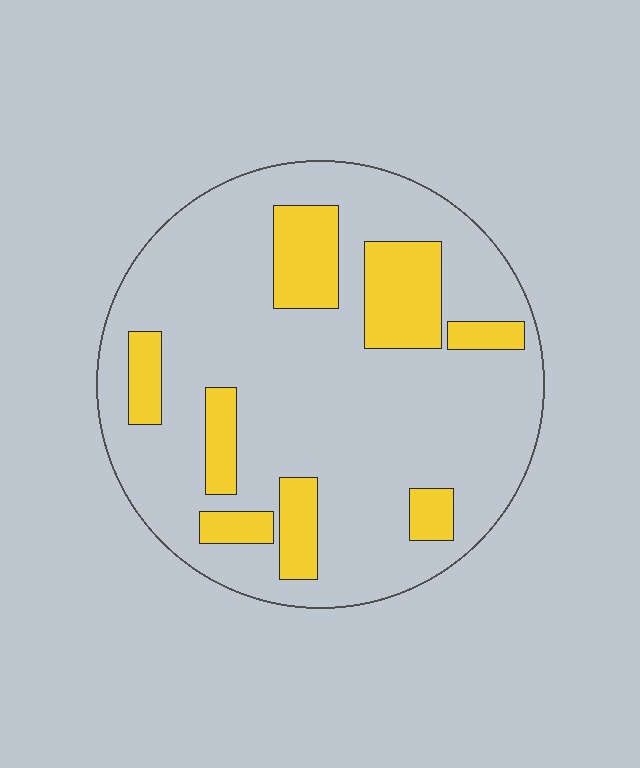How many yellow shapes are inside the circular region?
8.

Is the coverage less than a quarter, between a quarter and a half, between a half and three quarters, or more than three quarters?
Less than a quarter.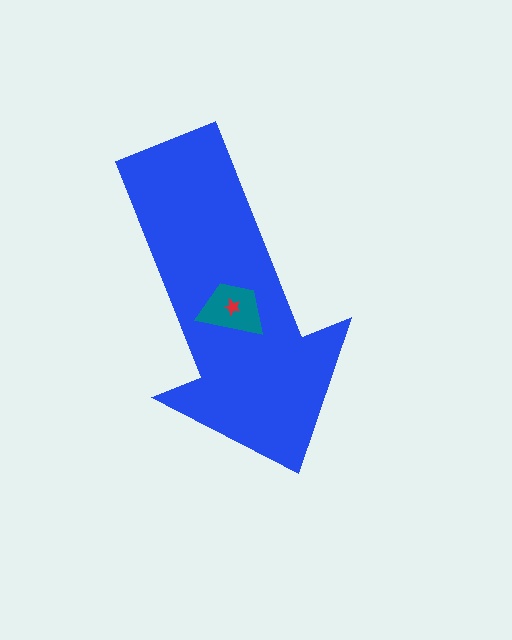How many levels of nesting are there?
3.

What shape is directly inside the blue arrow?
The teal trapezoid.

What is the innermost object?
The red star.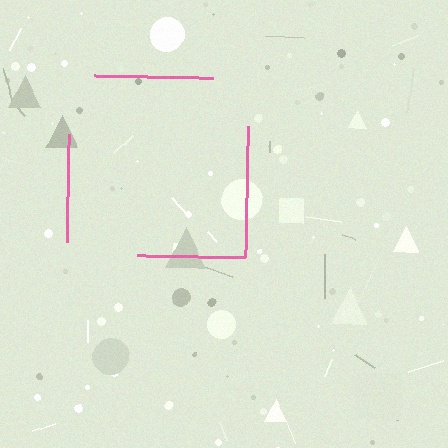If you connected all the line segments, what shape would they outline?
They would outline a square.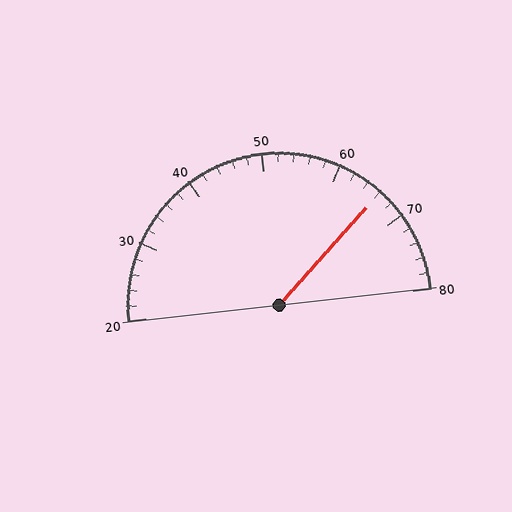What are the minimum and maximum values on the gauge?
The gauge ranges from 20 to 80.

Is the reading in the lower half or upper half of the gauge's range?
The reading is in the upper half of the range (20 to 80).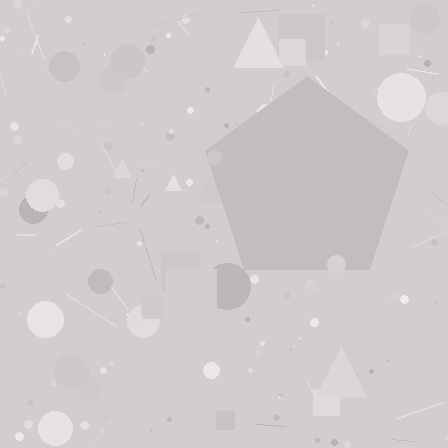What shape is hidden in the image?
A pentagon is hidden in the image.